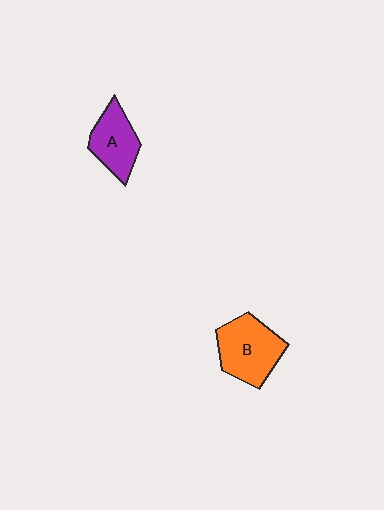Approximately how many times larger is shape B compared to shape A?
Approximately 1.4 times.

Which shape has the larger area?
Shape B (orange).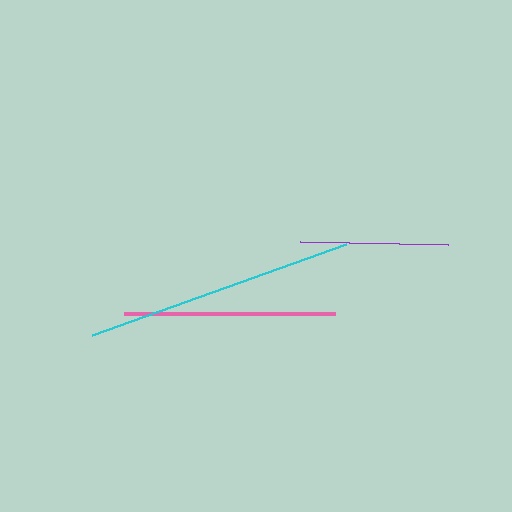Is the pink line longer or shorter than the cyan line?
The cyan line is longer than the pink line.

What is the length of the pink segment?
The pink segment is approximately 211 pixels long.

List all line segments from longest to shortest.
From longest to shortest: cyan, pink, purple.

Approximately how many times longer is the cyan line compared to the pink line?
The cyan line is approximately 1.3 times the length of the pink line.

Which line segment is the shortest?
The purple line is the shortest at approximately 148 pixels.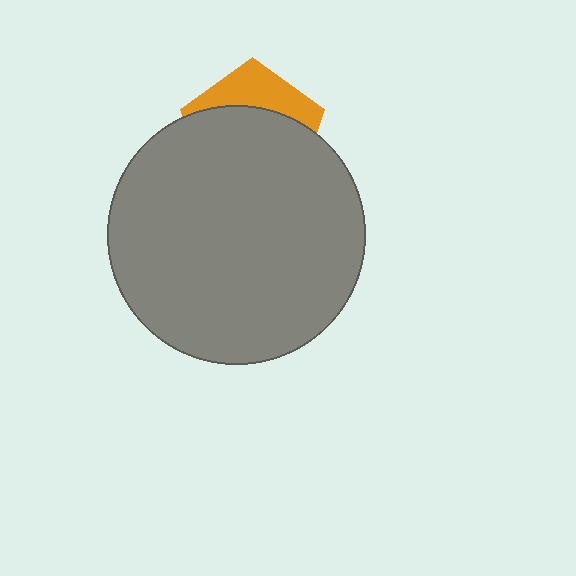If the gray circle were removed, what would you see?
You would see the complete orange pentagon.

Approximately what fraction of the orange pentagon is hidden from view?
Roughly 69% of the orange pentagon is hidden behind the gray circle.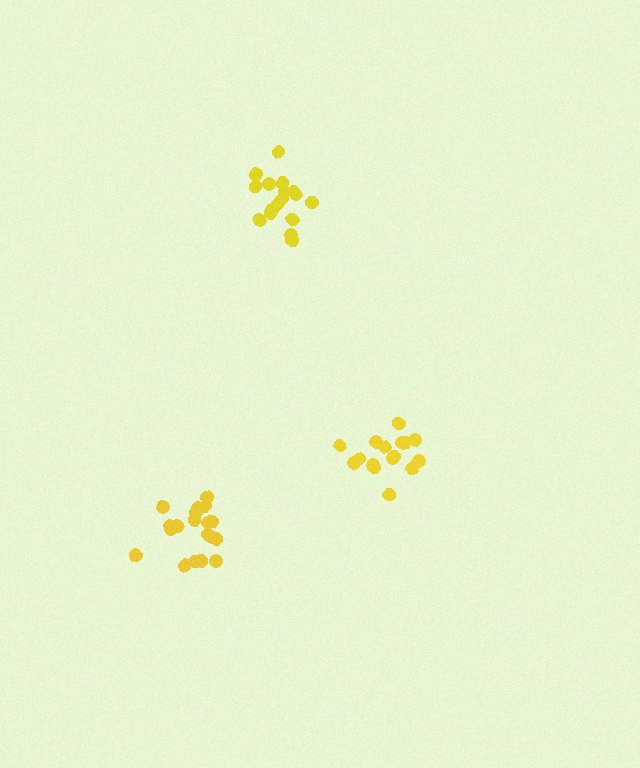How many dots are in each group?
Group 1: 17 dots, Group 2: 16 dots, Group 3: 19 dots (52 total).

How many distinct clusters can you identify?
There are 3 distinct clusters.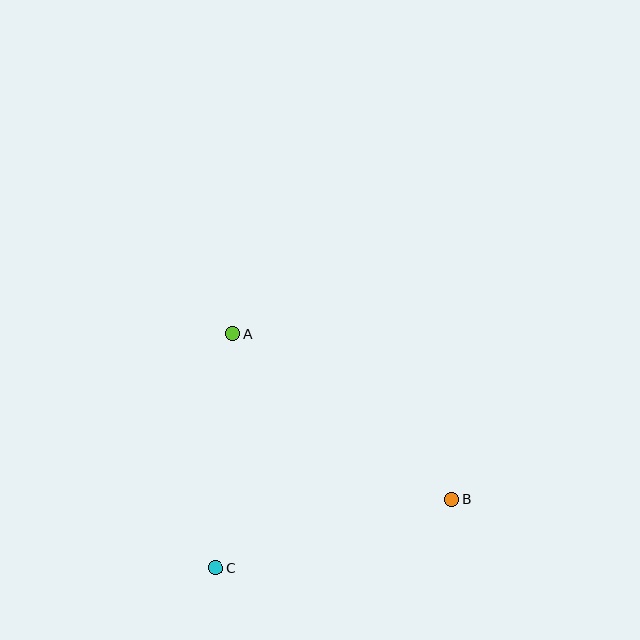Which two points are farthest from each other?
Points A and B are farthest from each other.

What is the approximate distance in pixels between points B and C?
The distance between B and C is approximately 246 pixels.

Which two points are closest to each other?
Points A and C are closest to each other.